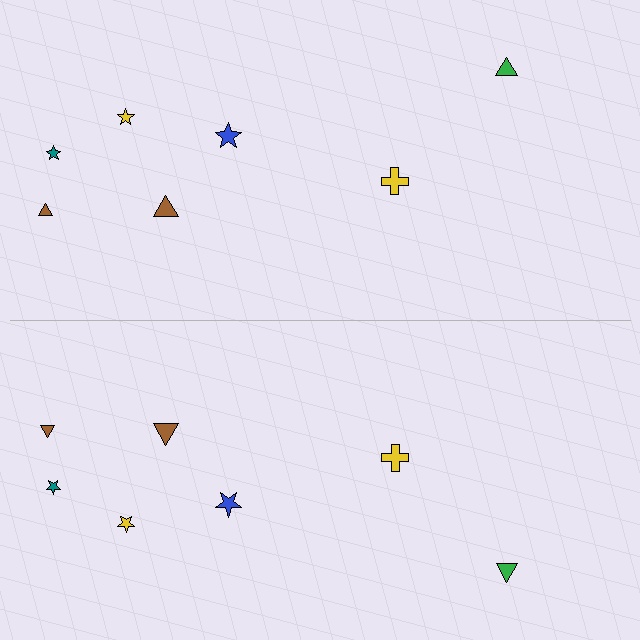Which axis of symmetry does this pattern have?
The pattern has a horizontal axis of symmetry running through the center of the image.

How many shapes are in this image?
There are 14 shapes in this image.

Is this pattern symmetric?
Yes, this pattern has bilateral (reflection) symmetry.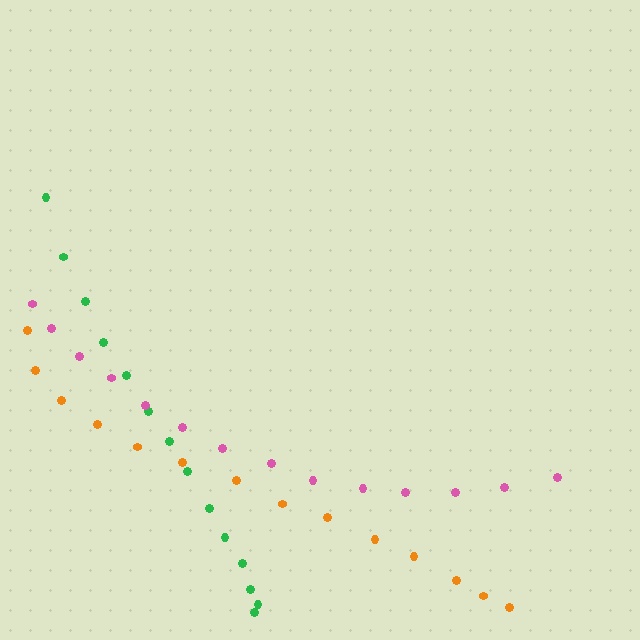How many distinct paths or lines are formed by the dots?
There are 3 distinct paths.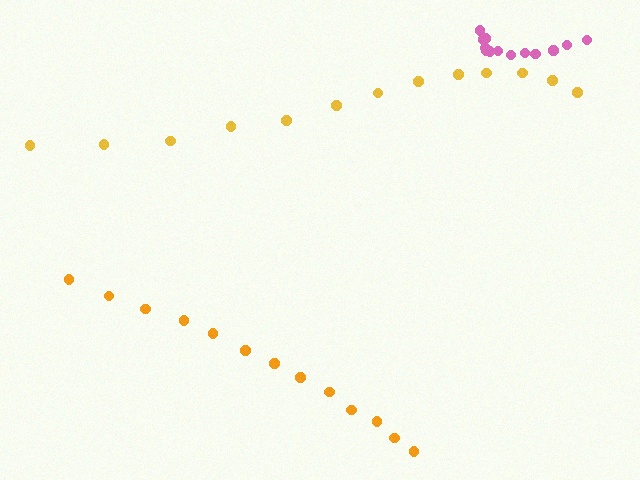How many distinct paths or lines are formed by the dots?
There are 3 distinct paths.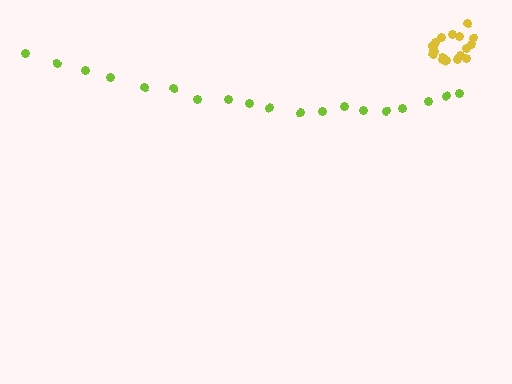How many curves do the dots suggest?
There are 2 distinct paths.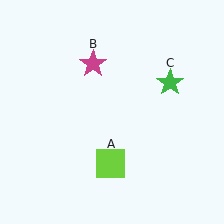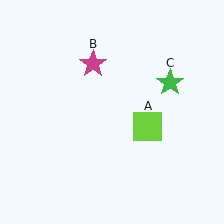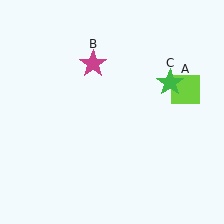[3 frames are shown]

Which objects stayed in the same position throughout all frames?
Magenta star (object B) and green star (object C) remained stationary.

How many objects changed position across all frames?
1 object changed position: lime square (object A).